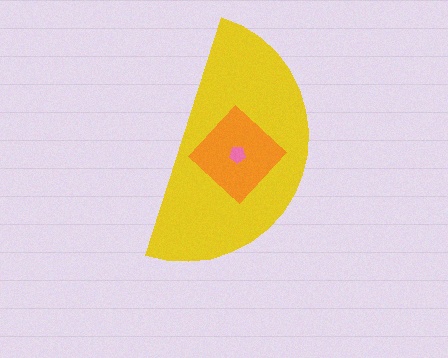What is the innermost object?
The pink pentagon.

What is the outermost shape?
The yellow semicircle.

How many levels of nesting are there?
3.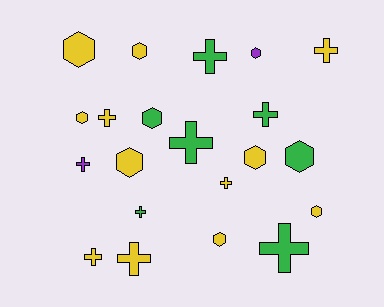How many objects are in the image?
There are 21 objects.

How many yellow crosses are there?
There are 5 yellow crosses.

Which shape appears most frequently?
Cross, with 11 objects.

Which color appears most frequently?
Yellow, with 12 objects.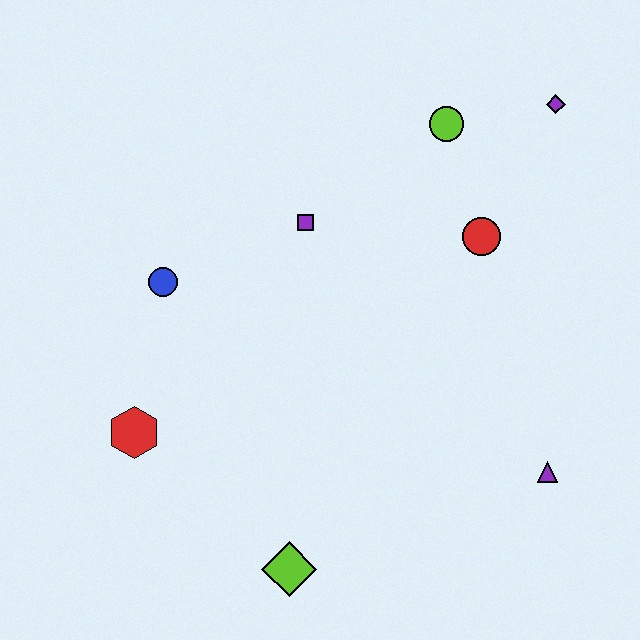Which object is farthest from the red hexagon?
The purple diamond is farthest from the red hexagon.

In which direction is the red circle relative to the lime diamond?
The red circle is above the lime diamond.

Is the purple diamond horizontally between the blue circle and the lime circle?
No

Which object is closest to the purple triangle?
The red circle is closest to the purple triangle.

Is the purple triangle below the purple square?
Yes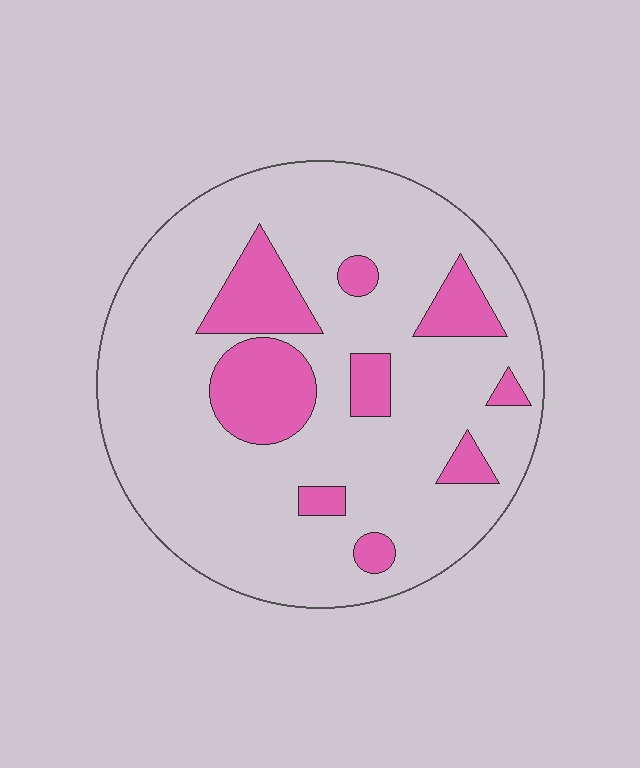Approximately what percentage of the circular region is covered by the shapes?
Approximately 20%.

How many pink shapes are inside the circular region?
9.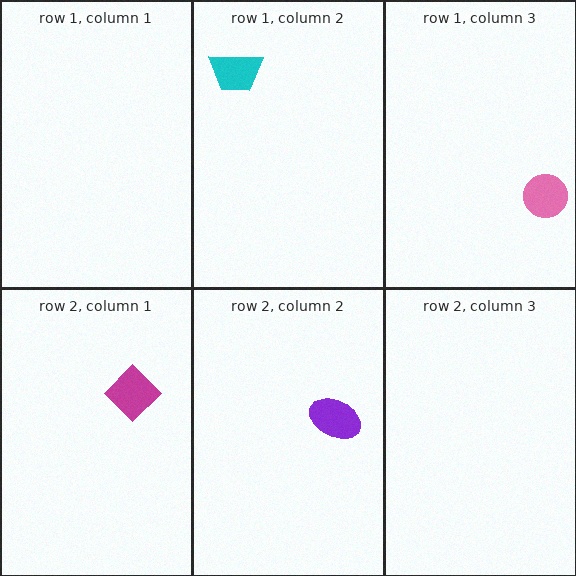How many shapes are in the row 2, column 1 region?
1.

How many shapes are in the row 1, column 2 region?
1.